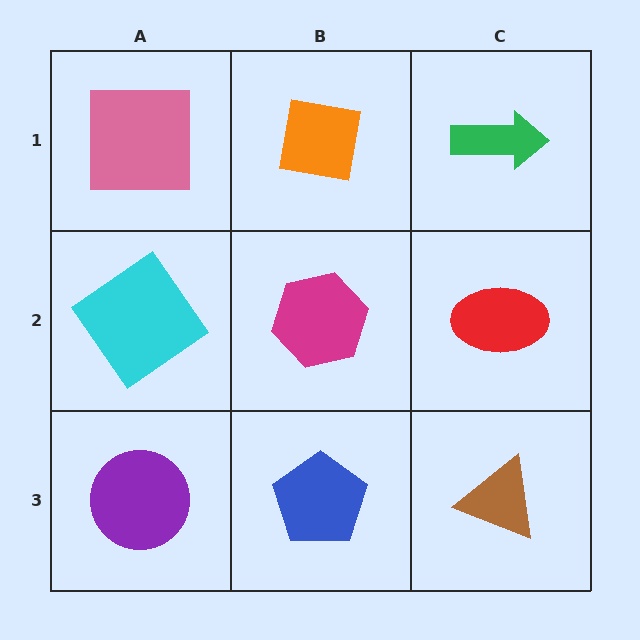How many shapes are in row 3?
3 shapes.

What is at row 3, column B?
A blue pentagon.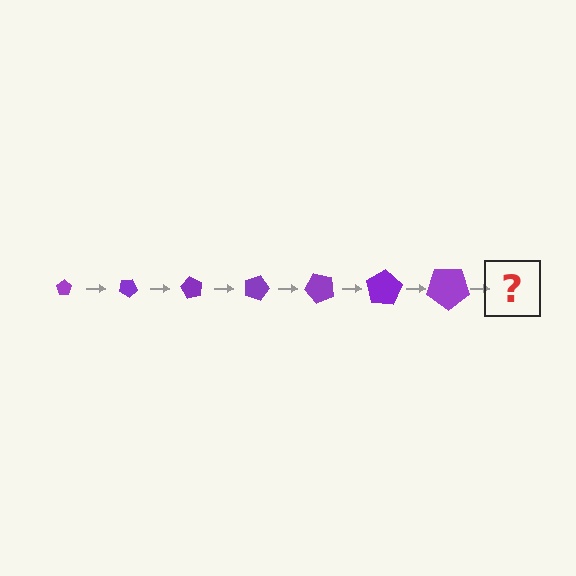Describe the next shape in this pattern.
It should be a pentagon, larger than the previous one and rotated 210 degrees from the start.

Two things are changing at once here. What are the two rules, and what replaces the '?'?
The two rules are that the pentagon grows larger each step and it rotates 30 degrees each step. The '?' should be a pentagon, larger than the previous one and rotated 210 degrees from the start.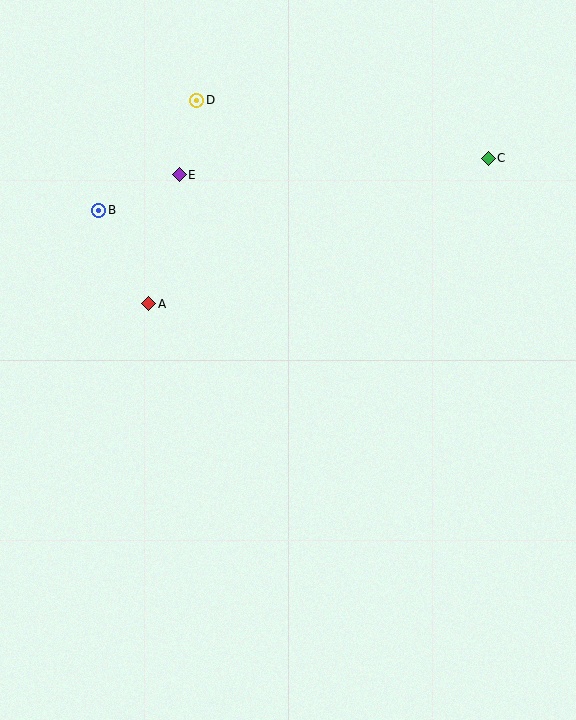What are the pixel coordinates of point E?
Point E is at (179, 175).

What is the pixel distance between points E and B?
The distance between E and B is 88 pixels.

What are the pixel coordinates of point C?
Point C is at (488, 158).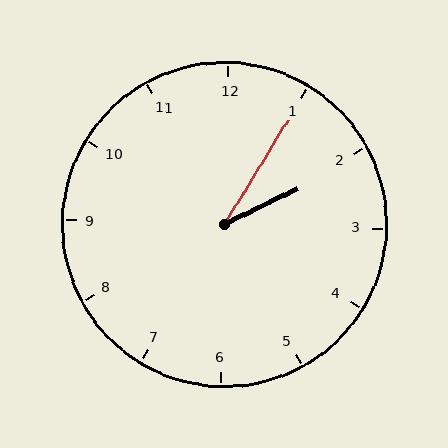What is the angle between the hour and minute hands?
Approximately 32 degrees.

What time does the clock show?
2:05.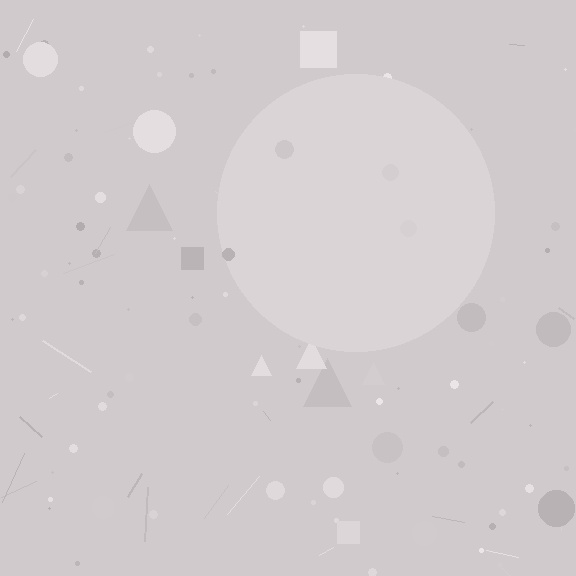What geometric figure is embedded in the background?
A circle is embedded in the background.